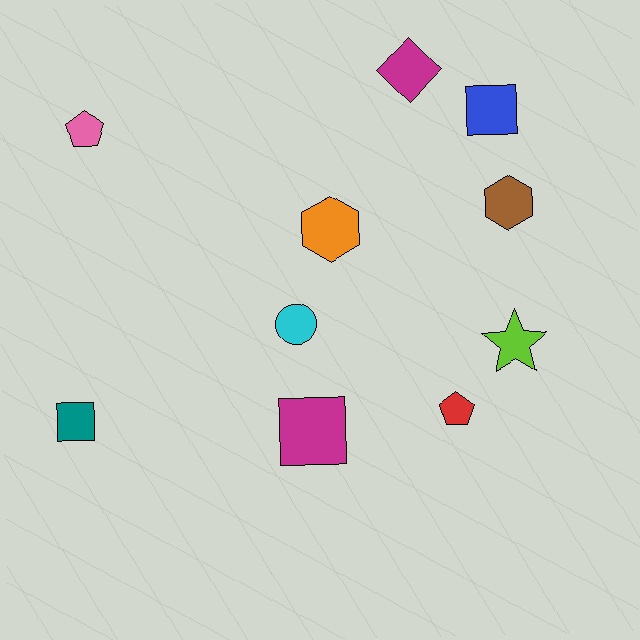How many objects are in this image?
There are 10 objects.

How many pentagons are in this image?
There are 2 pentagons.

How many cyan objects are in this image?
There is 1 cyan object.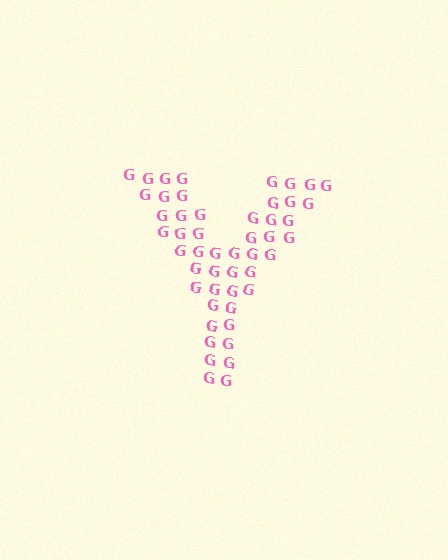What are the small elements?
The small elements are letter G's.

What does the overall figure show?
The overall figure shows the letter Y.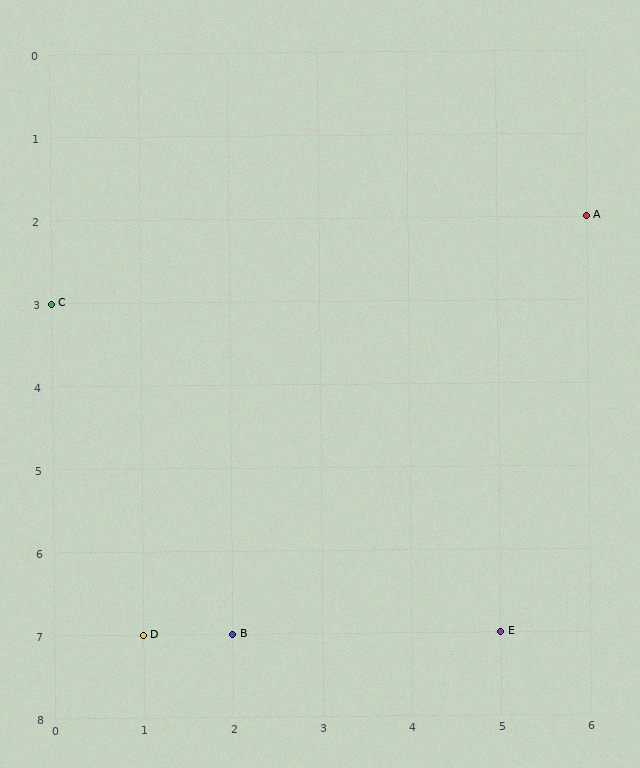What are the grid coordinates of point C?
Point C is at grid coordinates (0, 3).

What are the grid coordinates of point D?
Point D is at grid coordinates (1, 7).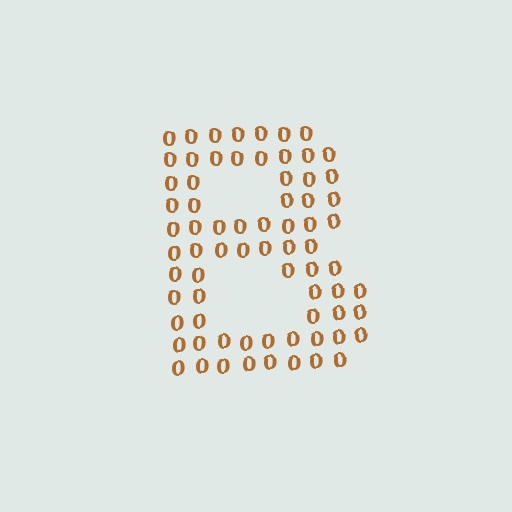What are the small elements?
The small elements are digit 0's.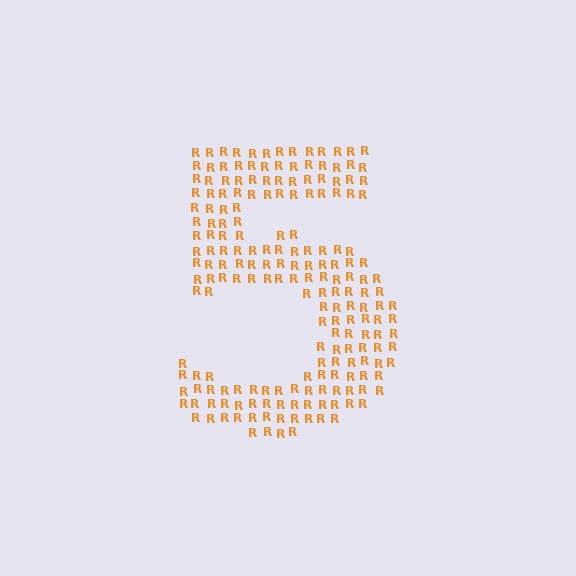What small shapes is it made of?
It is made of small letter R's.